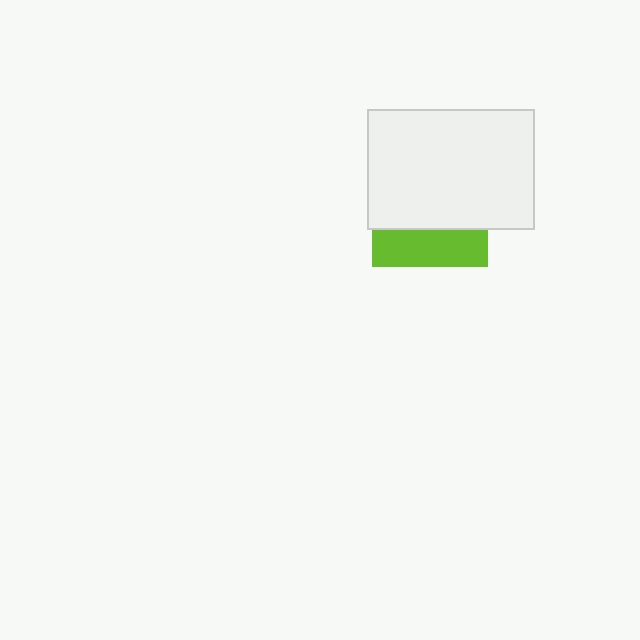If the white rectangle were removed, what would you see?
You would see the complete lime square.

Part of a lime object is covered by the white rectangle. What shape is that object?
It is a square.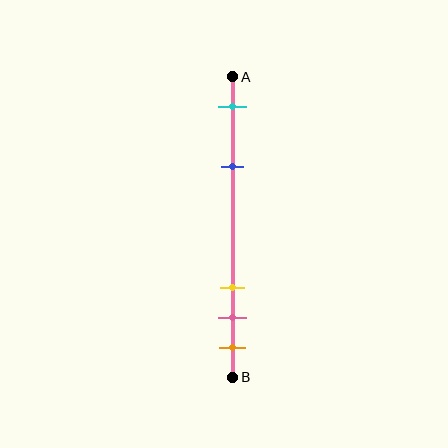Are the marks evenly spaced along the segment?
No, the marks are not evenly spaced.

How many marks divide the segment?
There are 5 marks dividing the segment.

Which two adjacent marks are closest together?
The pink and orange marks are the closest adjacent pair.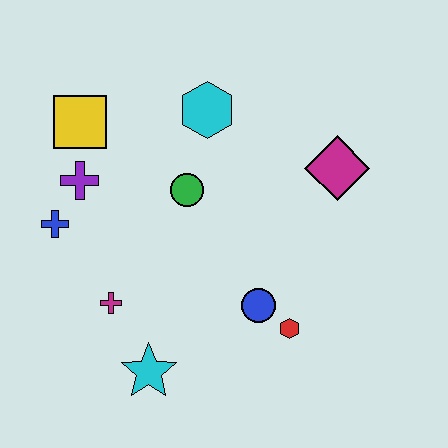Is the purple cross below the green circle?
No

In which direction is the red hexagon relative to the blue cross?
The red hexagon is to the right of the blue cross.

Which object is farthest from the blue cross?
The magenta diamond is farthest from the blue cross.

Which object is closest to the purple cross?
The blue cross is closest to the purple cross.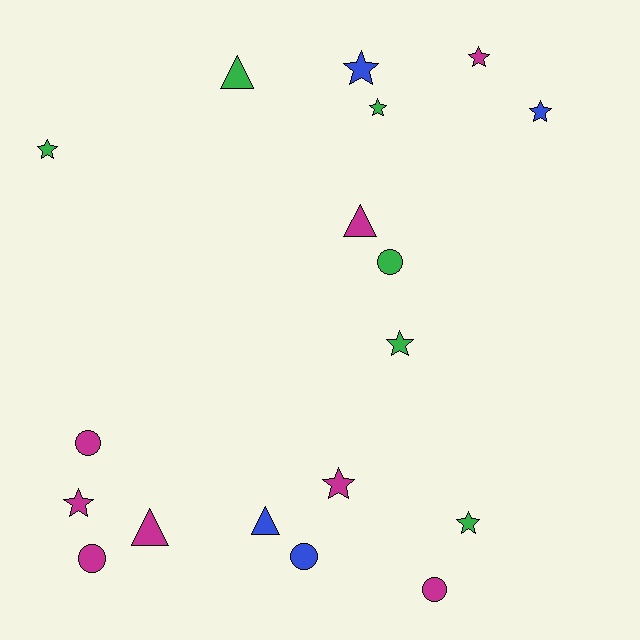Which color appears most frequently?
Magenta, with 8 objects.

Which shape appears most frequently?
Star, with 9 objects.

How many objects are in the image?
There are 18 objects.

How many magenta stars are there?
There are 3 magenta stars.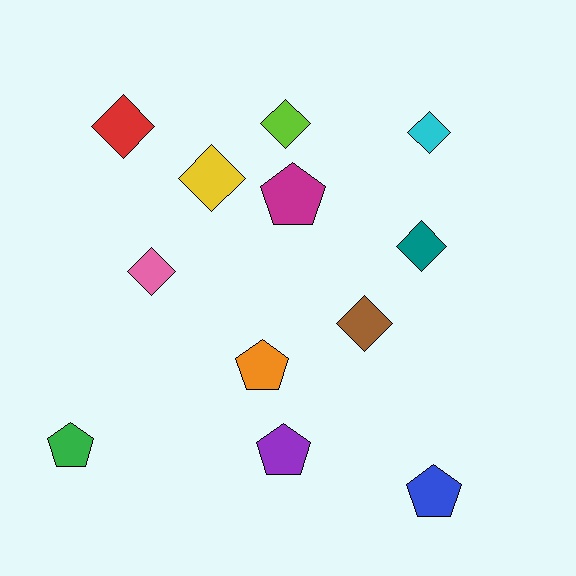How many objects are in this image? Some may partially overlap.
There are 12 objects.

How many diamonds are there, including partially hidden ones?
There are 7 diamonds.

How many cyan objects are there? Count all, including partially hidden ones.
There is 1 cyan object.